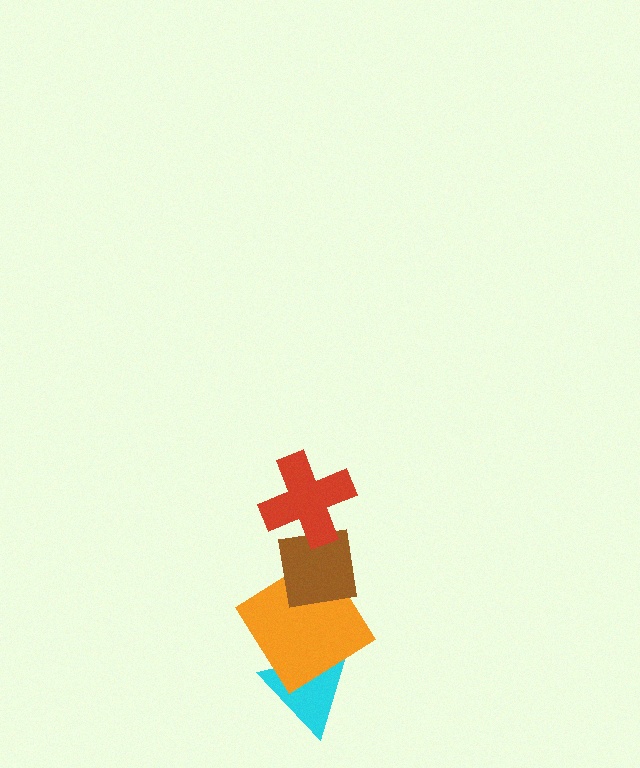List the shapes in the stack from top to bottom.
From top to bottom: the red cross, the brown square, the orange diamond, the cyan triangle.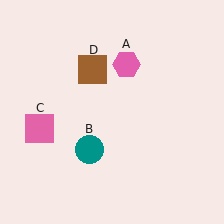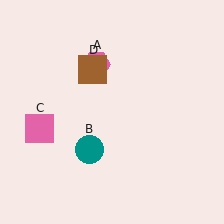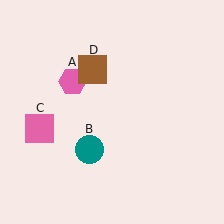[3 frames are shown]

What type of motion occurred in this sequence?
The pink hexagon (object A) rotated counterclockwise around the center of the scene.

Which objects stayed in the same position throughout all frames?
Teal circle (object B) and pink square (object C) and brown square (object D) remained stationary.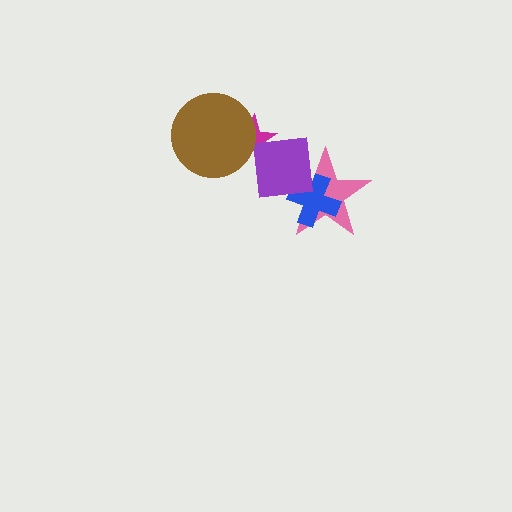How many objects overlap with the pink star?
2 objects overlap with the pink star.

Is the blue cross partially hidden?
Yes, it is partially covered by another shape.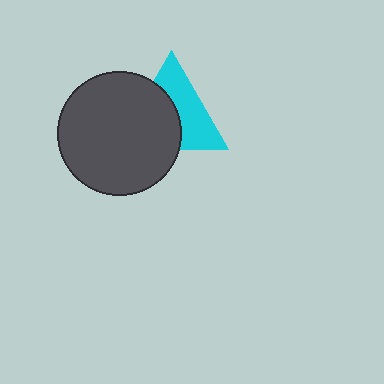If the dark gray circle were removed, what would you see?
You would see the complete cyan triangle.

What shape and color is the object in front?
The object in front is a dark gray circle.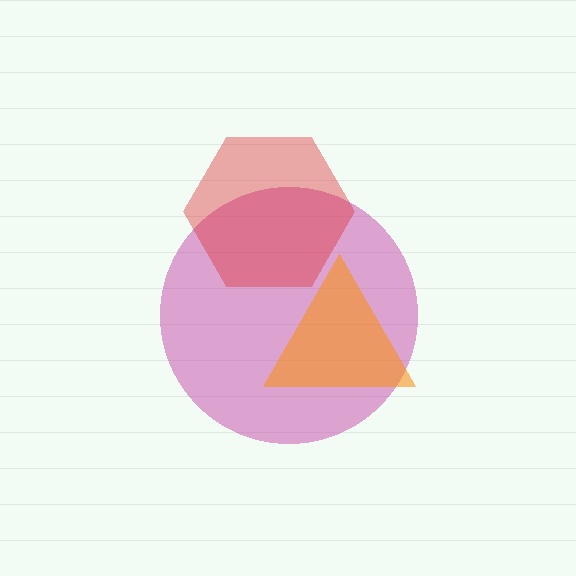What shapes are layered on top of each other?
The layered shapes are: a magenta circle, a red hexagon, an orange triangle.